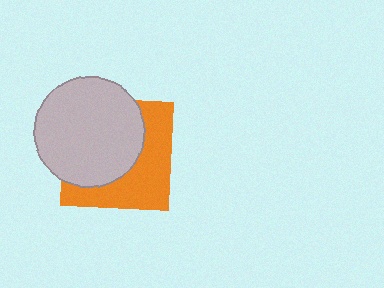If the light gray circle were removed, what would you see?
You would see the complete orange square.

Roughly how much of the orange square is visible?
A small part of it is visible (roughly 45%).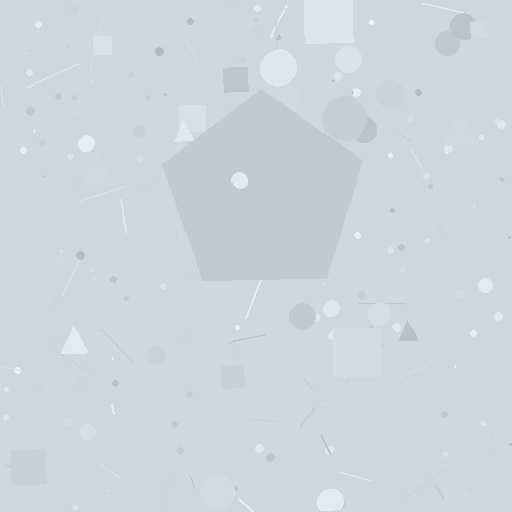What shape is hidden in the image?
A pentagon is hidden in the image.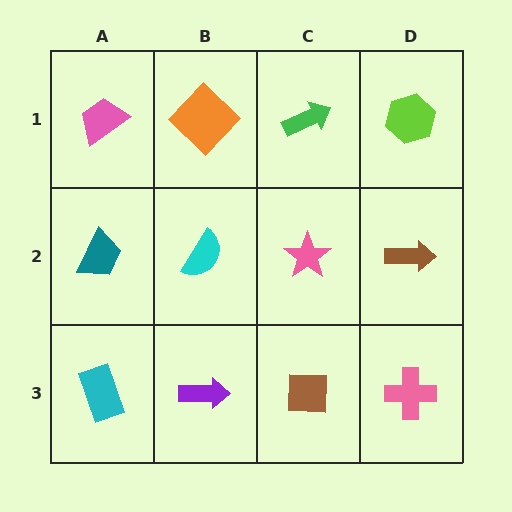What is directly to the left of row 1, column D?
A green arrow.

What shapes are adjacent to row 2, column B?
An orange diamond (row 1, column B), a purple arrow (row 3, column B), a teal trapezoid (row 2, column A), a pink star (row 2, column C).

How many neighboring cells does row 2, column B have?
4.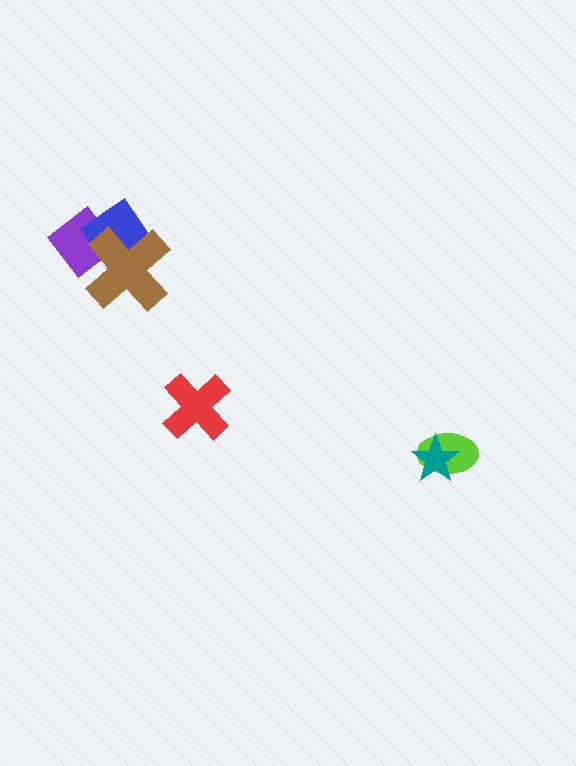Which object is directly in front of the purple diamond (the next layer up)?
The blue diamond is directly in front of the purple diamond.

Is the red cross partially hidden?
No, no other shape covers it.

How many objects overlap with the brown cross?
2 objects overlap with the brown cross.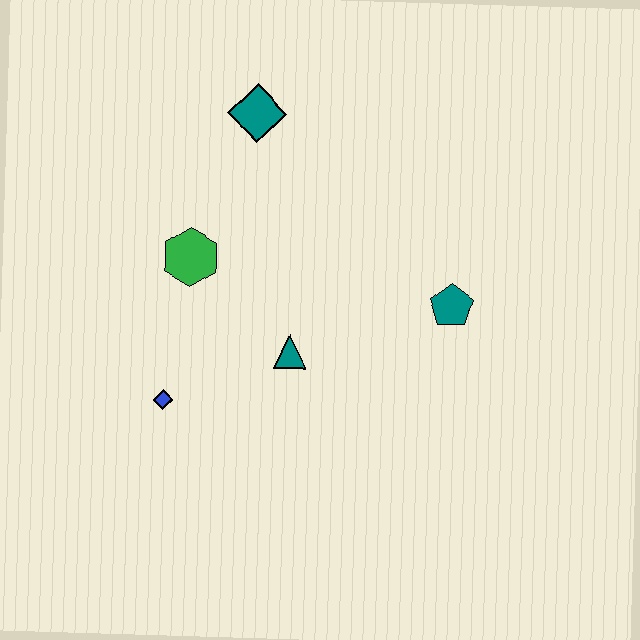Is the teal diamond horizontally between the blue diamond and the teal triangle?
Yes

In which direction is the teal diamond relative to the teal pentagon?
The teal diamond is to the left of the teal pentagon.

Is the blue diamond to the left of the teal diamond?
Yes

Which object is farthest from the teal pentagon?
The blue diamond is farthest from the teal pentagon.